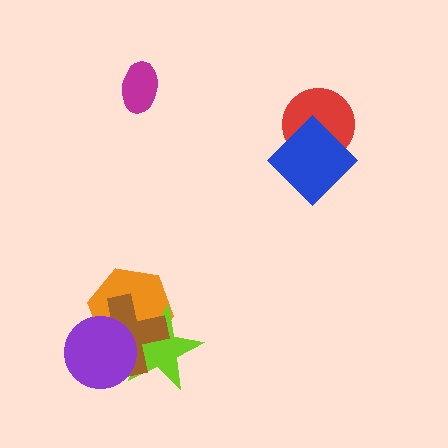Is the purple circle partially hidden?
No, no other shape covers it.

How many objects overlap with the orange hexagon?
3 objects overlap with the orange hexagon.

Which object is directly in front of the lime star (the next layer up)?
The brown cross is directly in front of the lime star.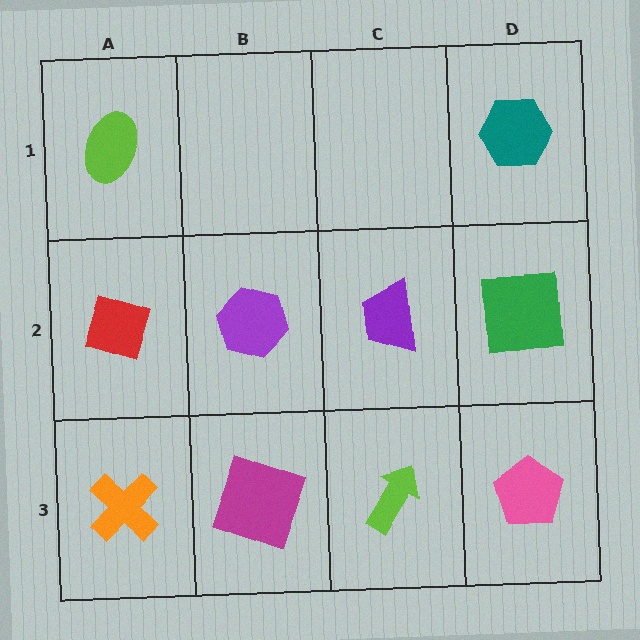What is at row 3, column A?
An orange cross.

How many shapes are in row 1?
2 shapes.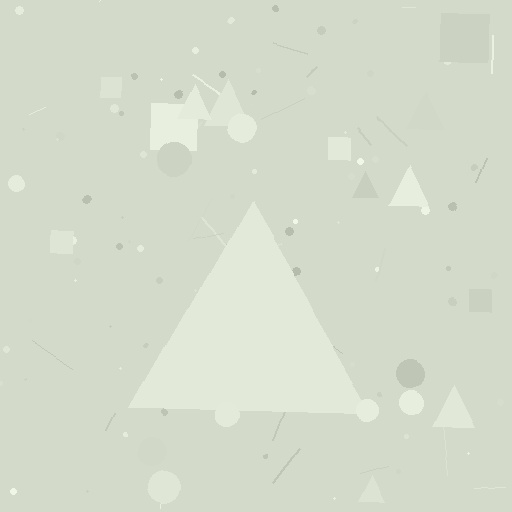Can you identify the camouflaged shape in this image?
The camouflaged shape is a triangle.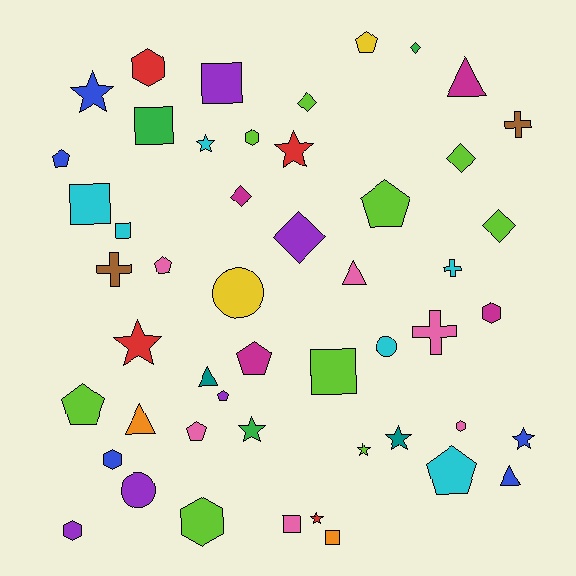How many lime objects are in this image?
There are 9 lime objects.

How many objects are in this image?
There are 50 objects.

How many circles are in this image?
There are 3 circles.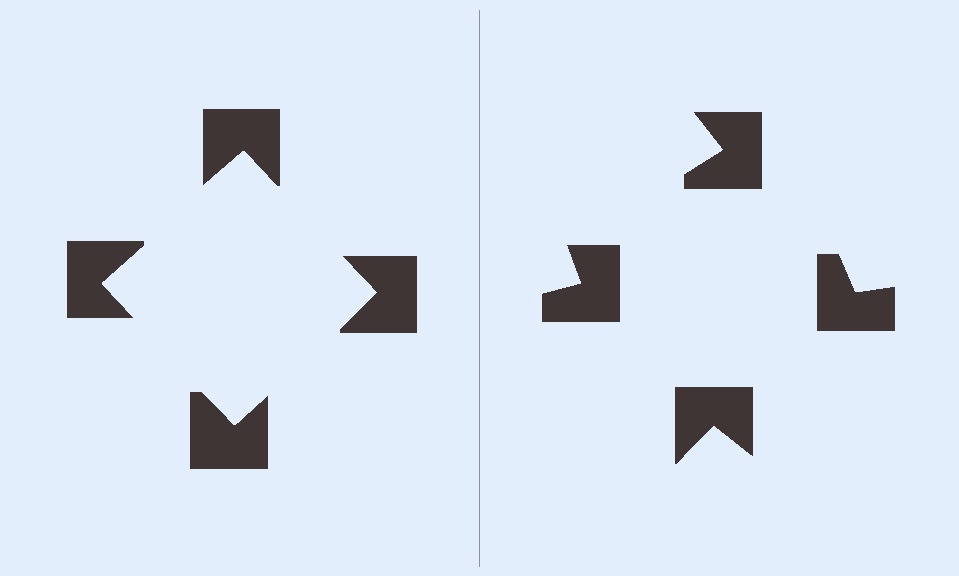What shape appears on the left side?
An illusory square.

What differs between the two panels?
The notched squares are positioned identically on both sides; only the wedge orientations differ. On the left they align to a square; on the right they are misaligned.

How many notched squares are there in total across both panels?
8 — 4 on each side.